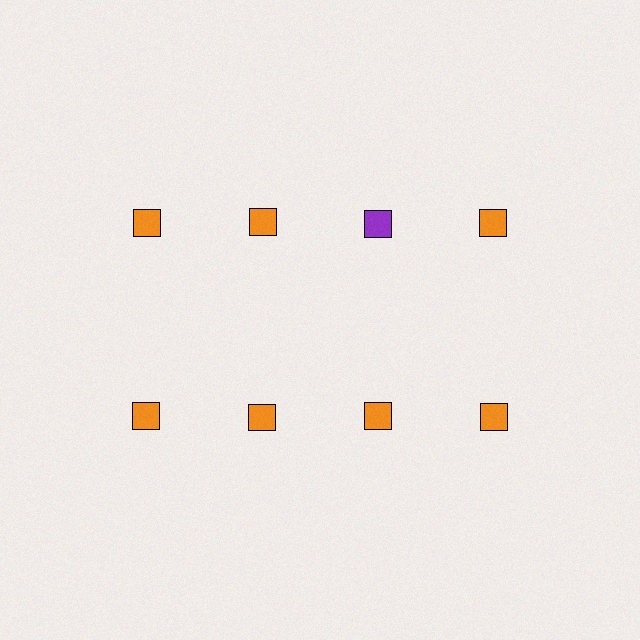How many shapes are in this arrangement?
There are 8 shapes arranged in a grid pattern.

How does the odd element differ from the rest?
It has a different color: purple instead of orange.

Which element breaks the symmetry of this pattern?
The purple square in the top row, center column breaks the symmetry. All other shapes are orange squares.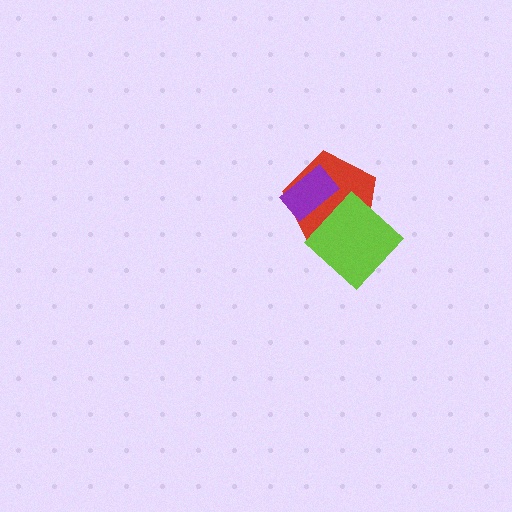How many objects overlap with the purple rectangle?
2 objects overlap with the purple rectangle.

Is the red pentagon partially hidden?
Yes, it is partially covered by another shape.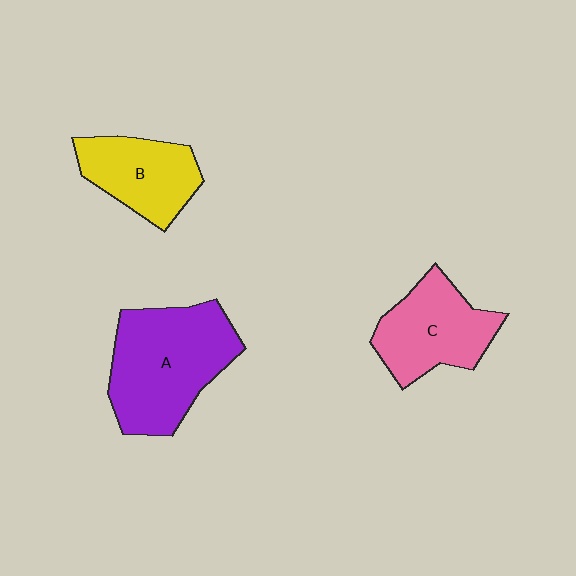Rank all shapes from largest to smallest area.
From largest to smallest: A (purple), C (pink), B (yellow).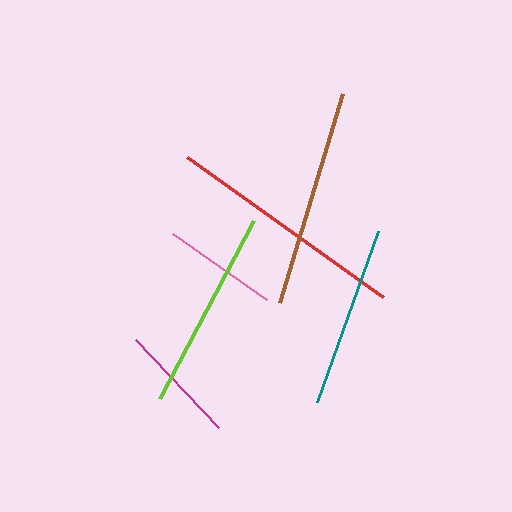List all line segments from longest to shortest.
From longest to shortest: red, brown, lime, teal, magenta, pink.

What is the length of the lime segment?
The lime segment is approximately 201 pixels long.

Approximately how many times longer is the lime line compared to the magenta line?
The lime line is approximately 1.7 times the length of the magenta line.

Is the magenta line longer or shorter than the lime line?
The lime line is longer than the magenta line.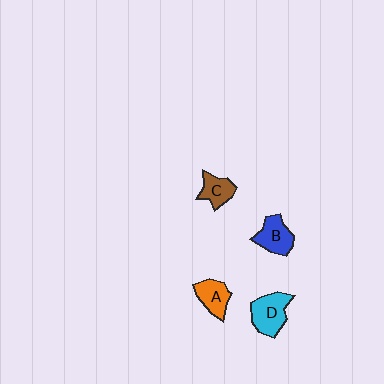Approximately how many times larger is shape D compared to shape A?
Approximately 1.3 times.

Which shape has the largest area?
Shape D (cyan).